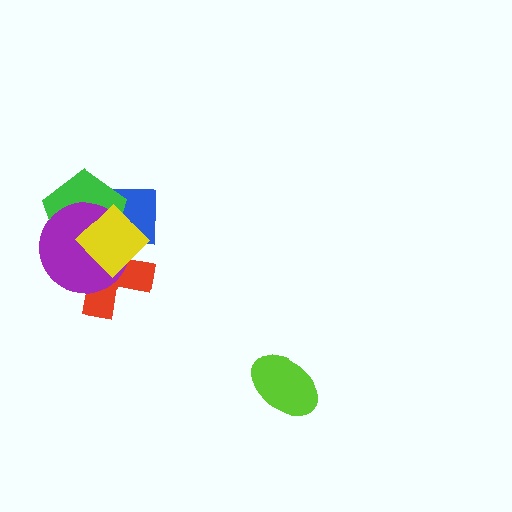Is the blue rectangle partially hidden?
Yes, it is partially covered by another shape.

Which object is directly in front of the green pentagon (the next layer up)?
The purple circle is directly in front of the green pentagon.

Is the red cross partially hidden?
Yes, it is partially covered by another shape.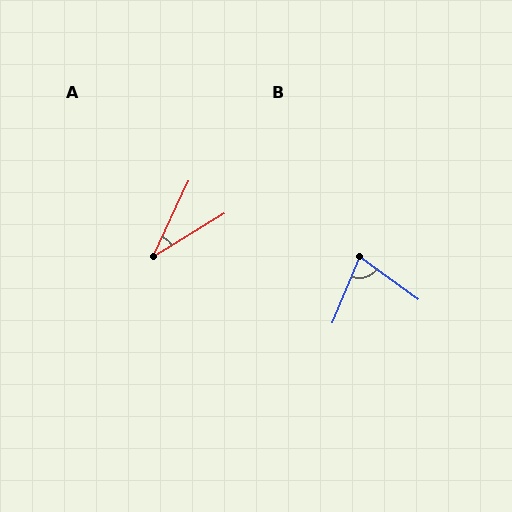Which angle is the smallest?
A, at approximately 34 degrees.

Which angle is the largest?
B, at approximately 76 degrees.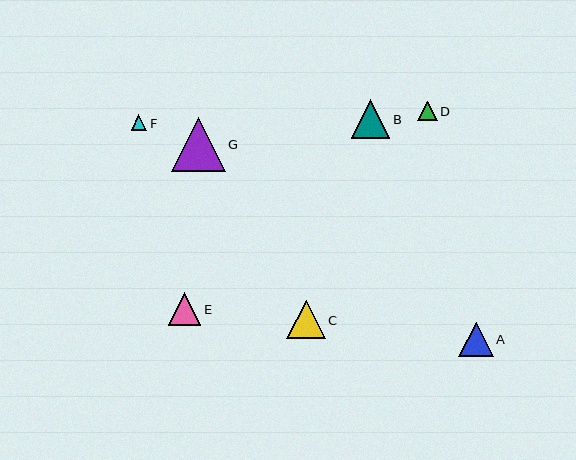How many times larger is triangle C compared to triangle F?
Triangle C is approximately 2.5 times the size of triangle F.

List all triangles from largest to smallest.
From largest to smallest: G, B, C, A, E, D, F.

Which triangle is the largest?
Triangle G is the largest with a size of approximately 54 pixels.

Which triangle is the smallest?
Triangle F is the smallest with a size of approximately 16 pixels.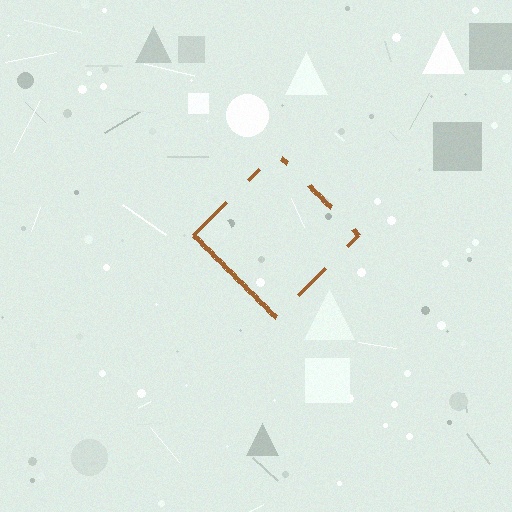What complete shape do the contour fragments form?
The contour fragments form a diamond.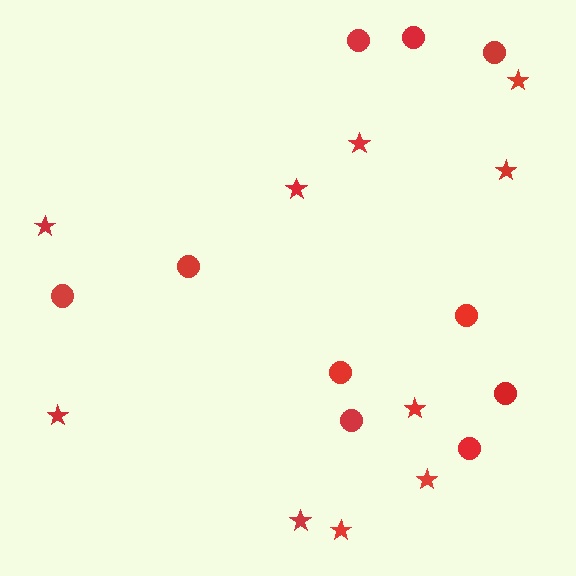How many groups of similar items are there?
There are 2 groups: one group of stars (10) and one group of circles (10).